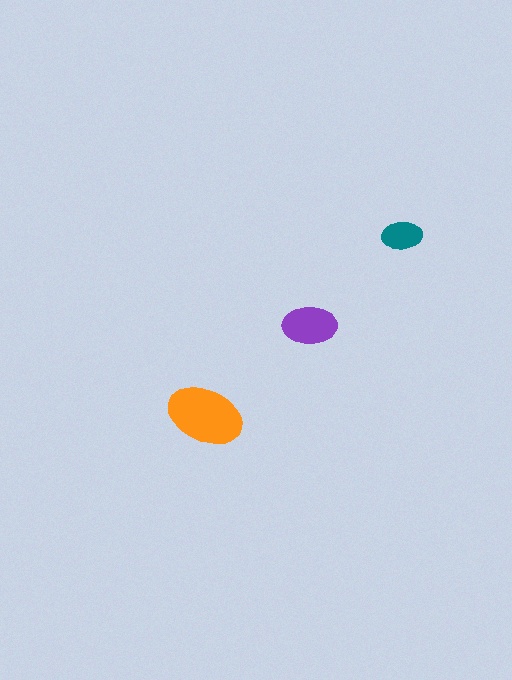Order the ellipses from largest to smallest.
the orange one, the purple one, the teal one.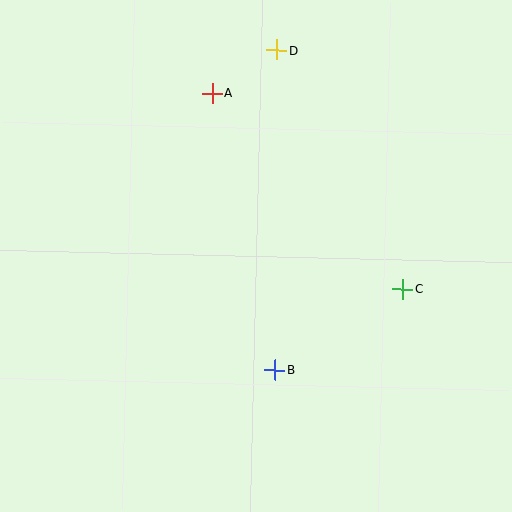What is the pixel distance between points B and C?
The distance between B and C is 151 pixels.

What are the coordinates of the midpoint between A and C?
The midpoint between A and C is at (307, 191).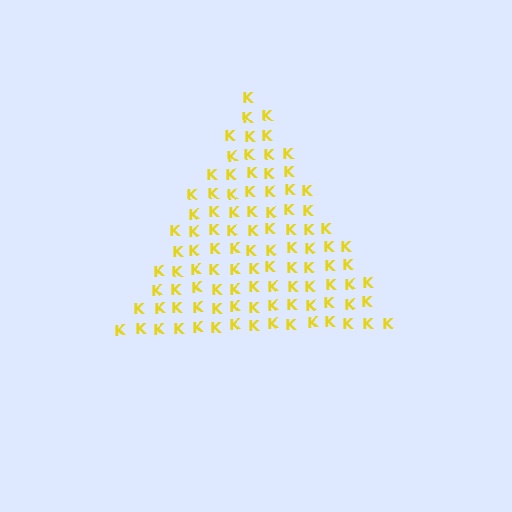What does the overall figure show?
The overall figure shows a triangle.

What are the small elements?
The small elements are letter K's.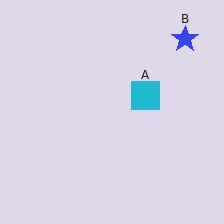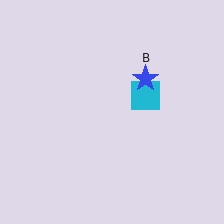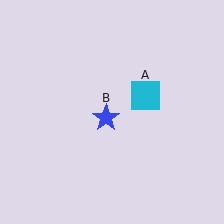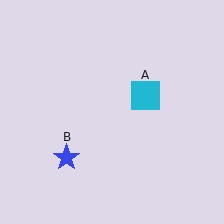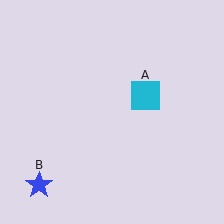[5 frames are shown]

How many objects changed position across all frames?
1 object changed position: blue star (object B).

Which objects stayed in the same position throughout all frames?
Cyan square (object A) remained stationary.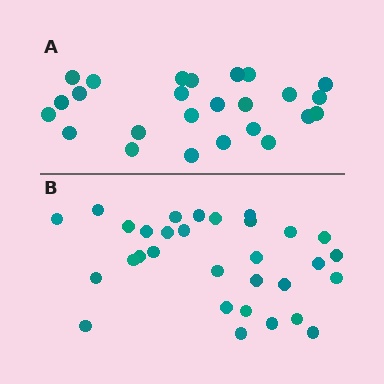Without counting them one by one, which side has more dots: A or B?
Region B (the bottom region) has more dots.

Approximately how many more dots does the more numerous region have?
Region B has about 6 more dots than region A.